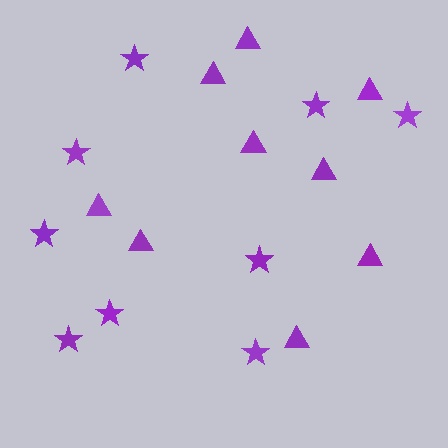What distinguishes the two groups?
There are 2 groups: one group of stars (9) and one group of triangles (9).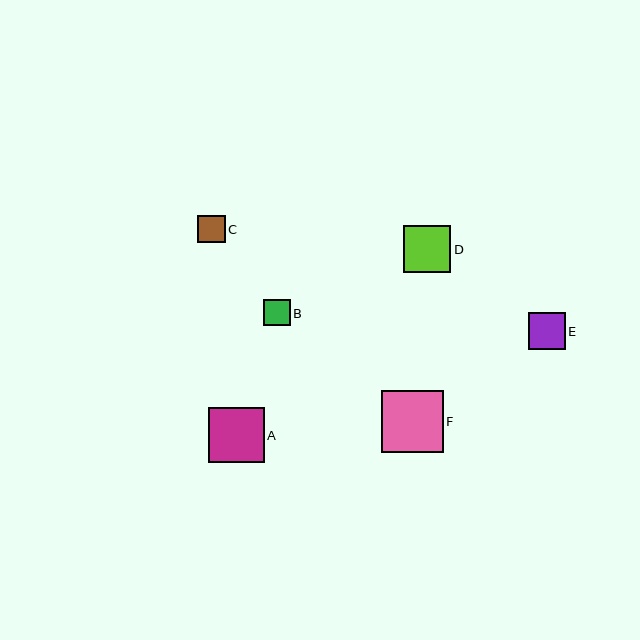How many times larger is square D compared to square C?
Square D is approximately 1.7 times the size of square C.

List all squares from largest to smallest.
From largest to smallest: F, A, D, E, C, B.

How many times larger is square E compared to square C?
Square E is approximately 1.3 times the size of square C.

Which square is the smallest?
Square B is the smallest with a size of approximately 27 pixels.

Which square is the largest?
Square F is the largest with a size of approximately 61 pixels.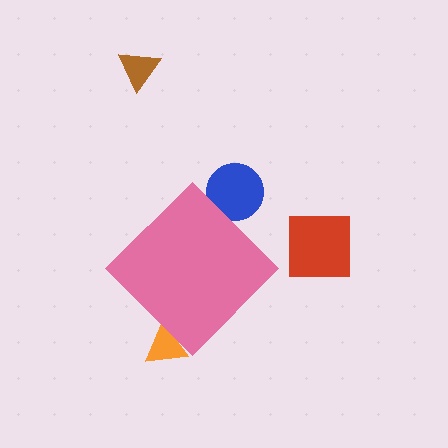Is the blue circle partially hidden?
Yes, the blue circle is partially hidden behind the pink diamond.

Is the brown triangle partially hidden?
No, the brown triangle is fully visible.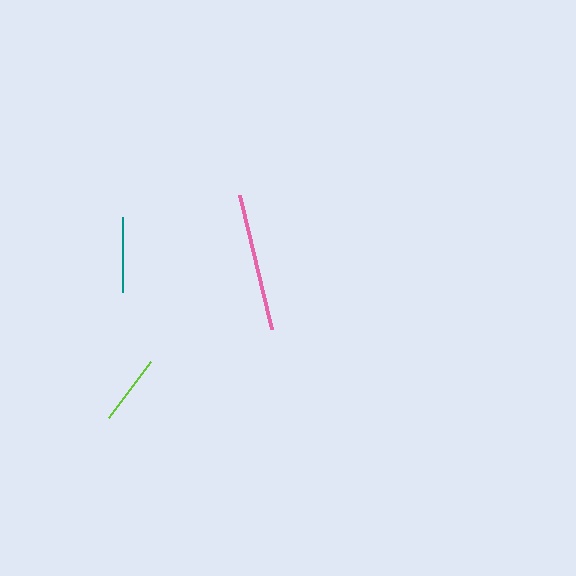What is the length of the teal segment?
The teal segment is approximately 75 pixels long.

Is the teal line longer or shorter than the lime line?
The teal line is longer than the lime line.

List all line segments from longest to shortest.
From longest to shortest: pink, teal, lime.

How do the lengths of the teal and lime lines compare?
The teal and lime lines are approximately the same length.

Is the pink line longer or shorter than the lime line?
The pink line is longer than the lime line.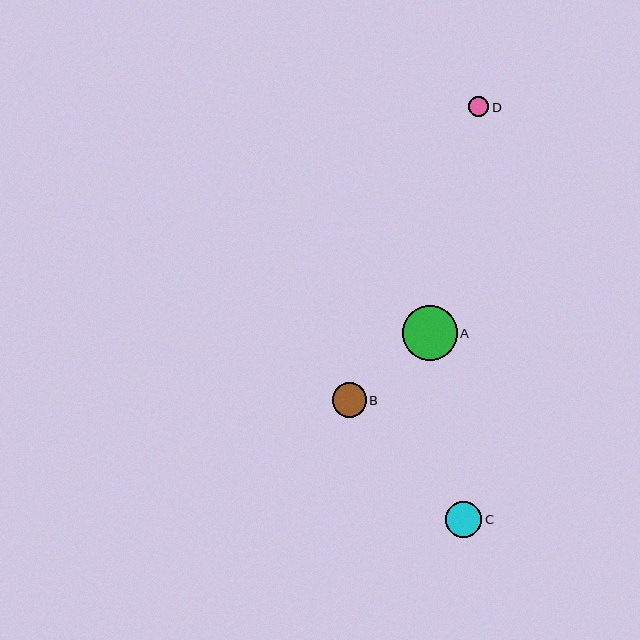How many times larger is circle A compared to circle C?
Circle A is approximately 1.5 times the size of circle C.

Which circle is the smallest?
Circle D is the smallest with a size of approximately 20 pixels.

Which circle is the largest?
Circle A is the largest with a size of approximately 55 pixels.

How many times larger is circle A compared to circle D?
Circle A is approximately 2.7 times the size of circle D.